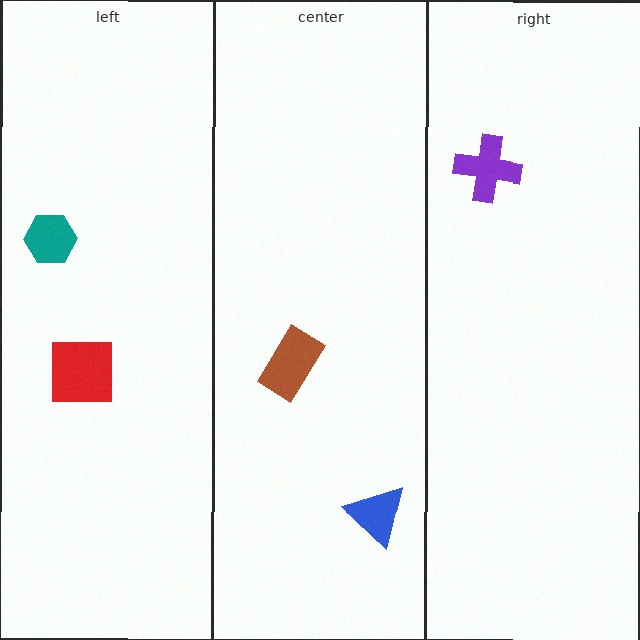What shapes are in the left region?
The red square, the teal hexagon.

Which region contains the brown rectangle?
The center region.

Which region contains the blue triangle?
The center region.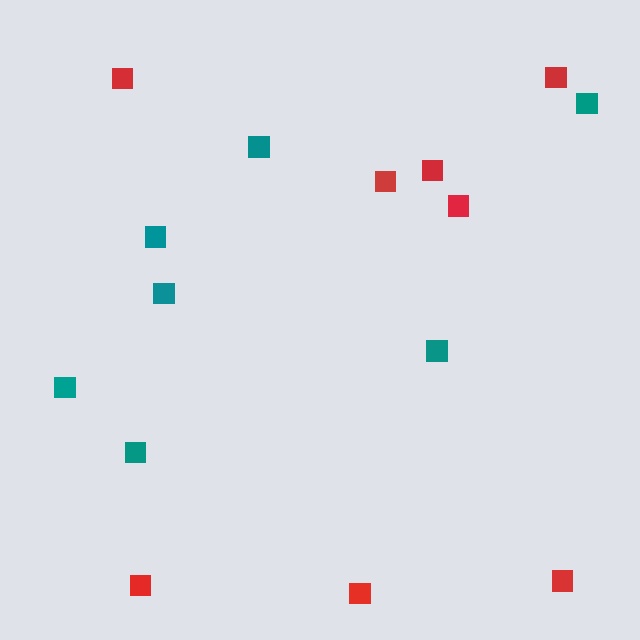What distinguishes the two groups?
There are 2 groups: one group of red squares (8) and one group of teal squares (7).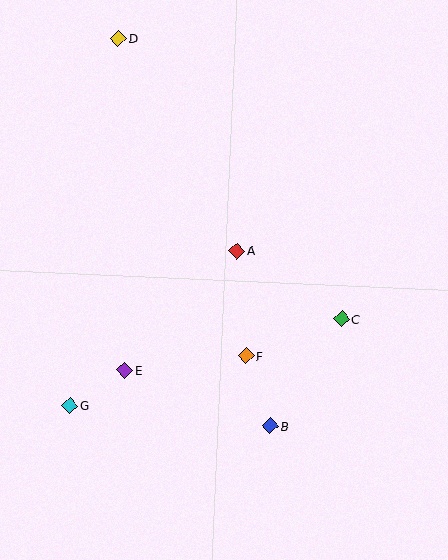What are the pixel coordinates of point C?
Point C is at (341, 319).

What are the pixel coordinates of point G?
Point G is at (70, 406).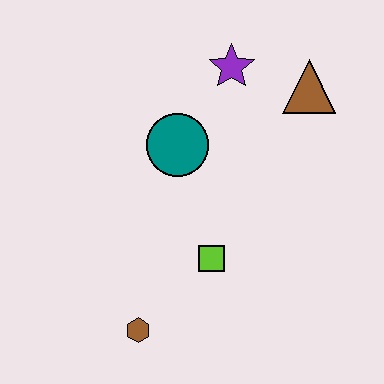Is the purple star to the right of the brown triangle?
No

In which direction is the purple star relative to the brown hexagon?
The purple star is above the brown hexagon.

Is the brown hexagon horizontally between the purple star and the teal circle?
No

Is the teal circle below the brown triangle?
Yes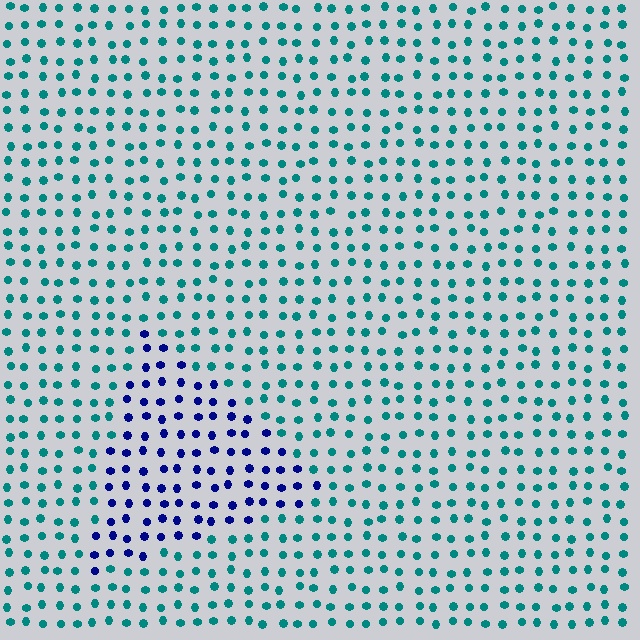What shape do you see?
I see a triangle.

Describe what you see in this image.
The image is filled with small teal elements in a uniform arrangement. A triangle-shaped region is visible where the elements are tinted to a slightly different hue, forming a subtle color boundary.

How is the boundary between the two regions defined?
The boundary is defined purely by a slight shift in hue (about 60 degrees). Spacing, size, and orientation are identical on both sides.